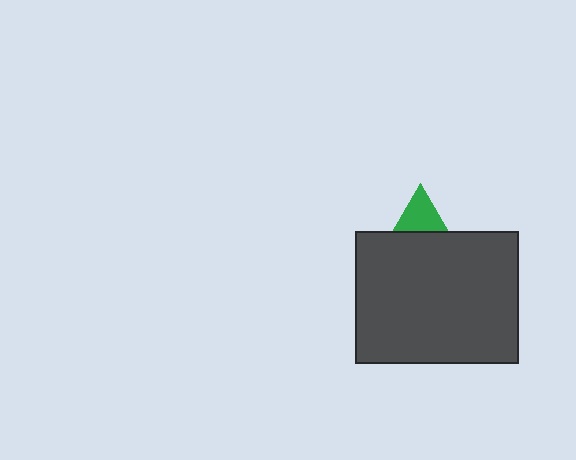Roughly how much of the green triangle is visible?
A small part of it is visible (roughly 35%).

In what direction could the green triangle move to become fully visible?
The green triangle could move up. That would shift it out from behind the dark gray rectangle entirely.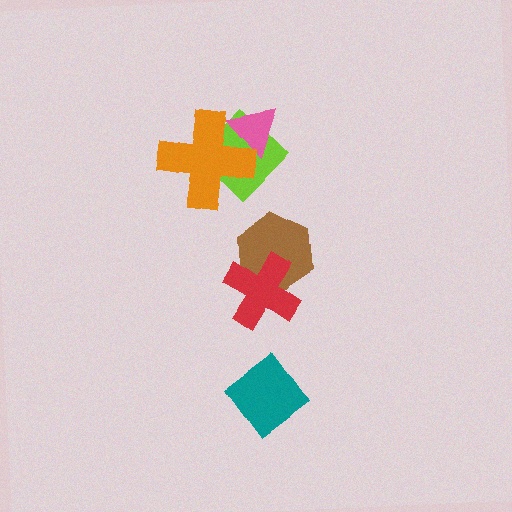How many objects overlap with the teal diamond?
0 objects overlap with the teal diamond.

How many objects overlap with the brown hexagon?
1 object overlaps with the brown hexagon.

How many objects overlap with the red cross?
1 object overlaps with the red cross.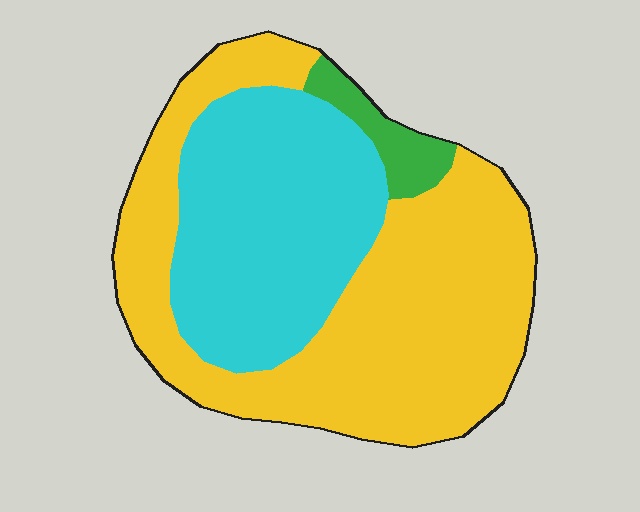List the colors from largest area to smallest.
From largest to smallest: yellow, cyan, green.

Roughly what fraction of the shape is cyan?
Cyan covers about 35% of the shape.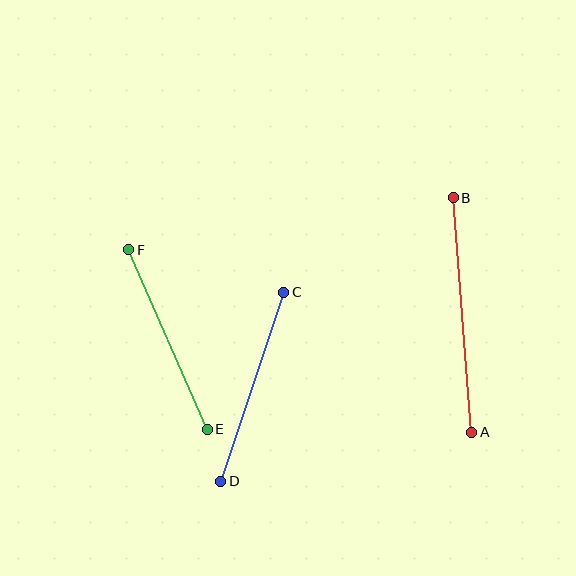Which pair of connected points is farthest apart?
Points A and B are farthest apart.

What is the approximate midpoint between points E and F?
The midpoint is at approximately (168, 340) pixels.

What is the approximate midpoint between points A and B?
The midpoint is at approximately (462, 315) pixels.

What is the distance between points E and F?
The distance is approximately 196 pixels.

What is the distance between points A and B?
The distance is approximately 235 pixels.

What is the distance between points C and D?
The distance is approximately 199 pixels.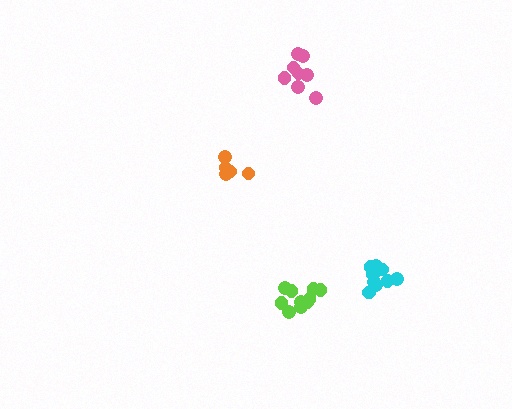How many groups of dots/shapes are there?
There are 4 groups.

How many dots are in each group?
Group 1: 10 dots, Group 2: 10 dots, Group 3: 5 dots, Group 4: 8 dots (33 total).